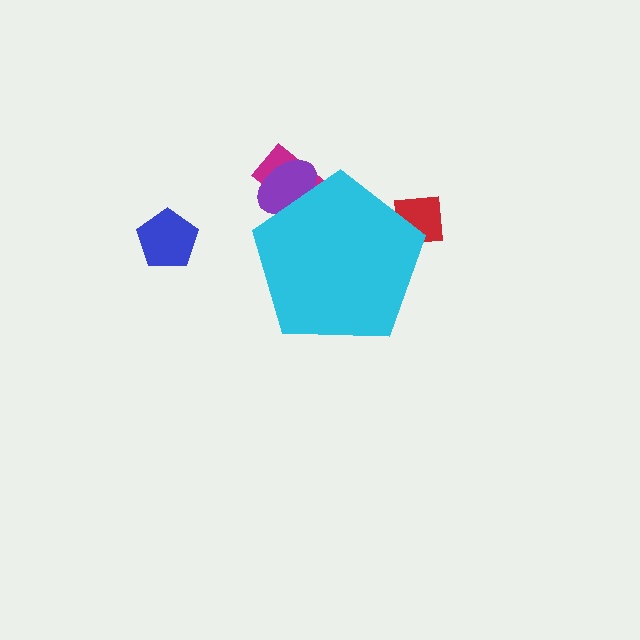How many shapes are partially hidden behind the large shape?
3 shapes are partially hidden.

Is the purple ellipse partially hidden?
Yes, the purple ellipse is partially hidden behind the cyan pentagon.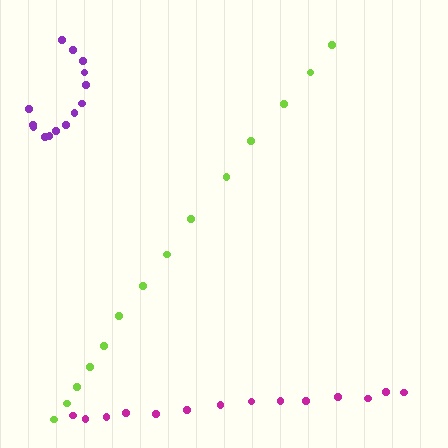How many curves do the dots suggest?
There are 3 distinct paths.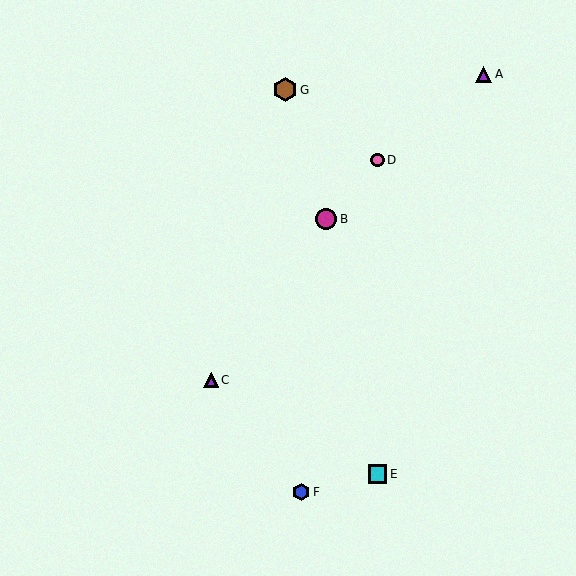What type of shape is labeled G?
Shape G is a brown hexagon.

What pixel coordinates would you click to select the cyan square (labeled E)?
Click at (377, 474) to select the cyan square E.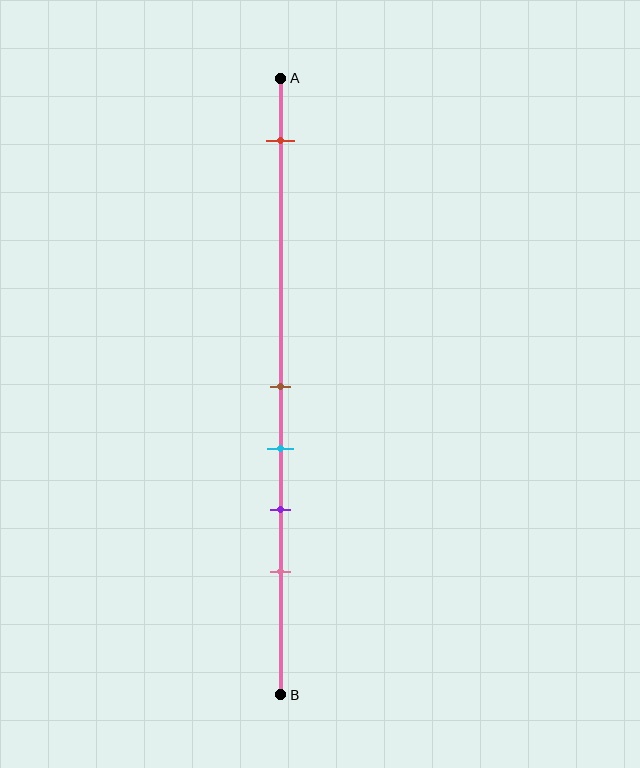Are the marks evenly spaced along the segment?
No, the marks are not evenly spaced.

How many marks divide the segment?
There are 5 marks dividing the segment.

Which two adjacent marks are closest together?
The brown and cyan marks are the closest adjacent pair.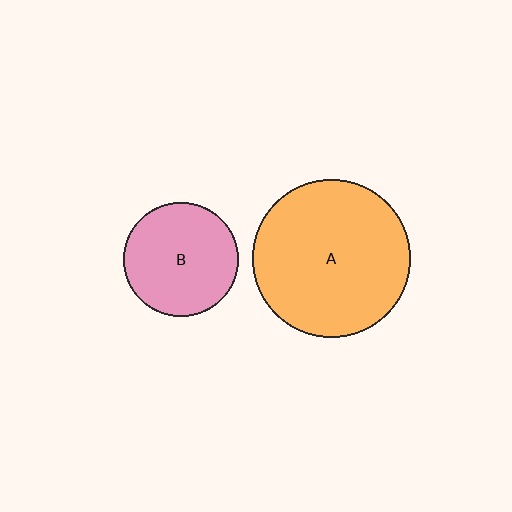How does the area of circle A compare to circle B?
Approximately 1.9 times.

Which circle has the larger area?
Circle A (orange).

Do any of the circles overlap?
No, none of the circles overlap.